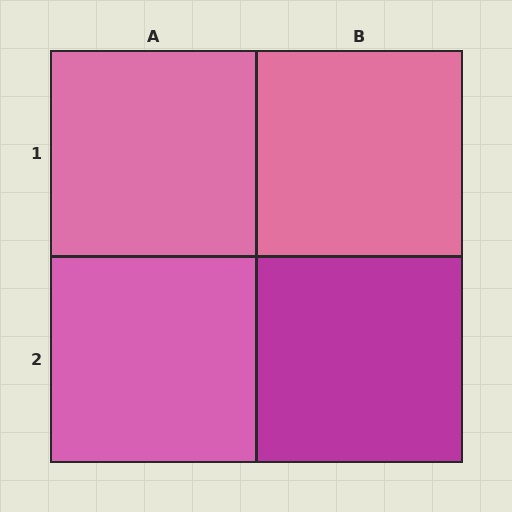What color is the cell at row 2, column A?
Pink.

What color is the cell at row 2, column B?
Magenta.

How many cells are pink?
3 cells are pink.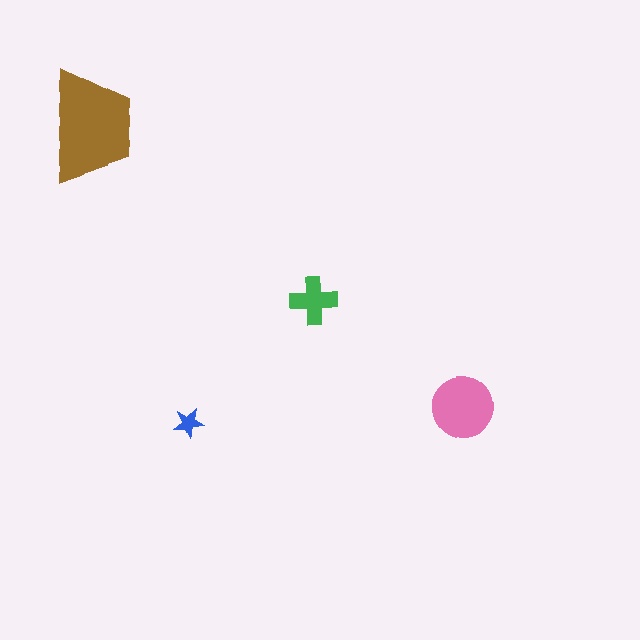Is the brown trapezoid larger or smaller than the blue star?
Larger.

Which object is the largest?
The brown trapezoid.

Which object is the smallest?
The blue star.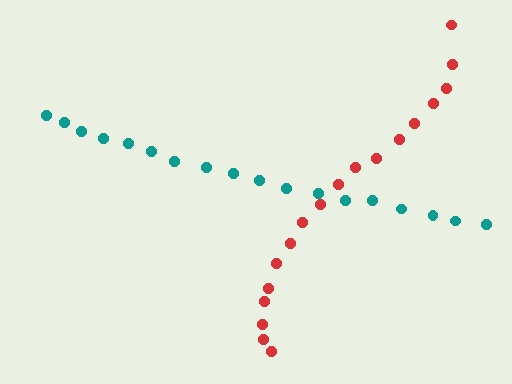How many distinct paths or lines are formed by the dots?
There are 2 distinct paths.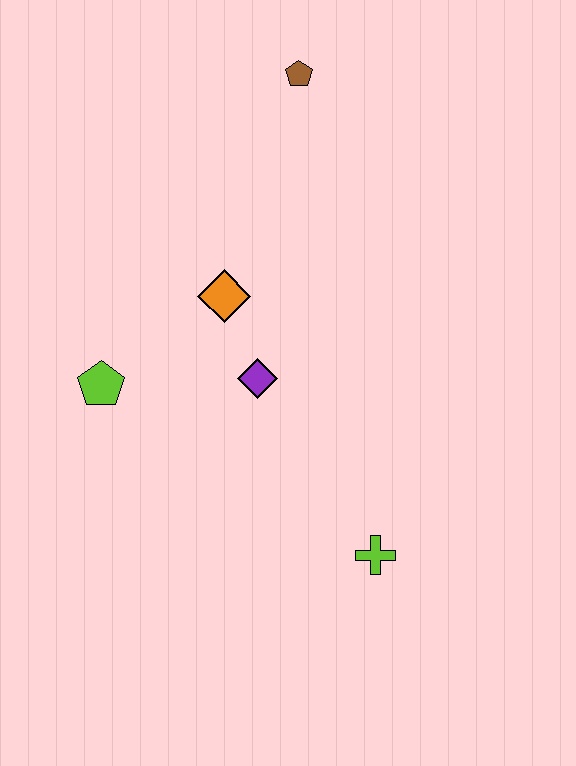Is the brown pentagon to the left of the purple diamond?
No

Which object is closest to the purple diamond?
The orange diamond is closest to the purple diamond.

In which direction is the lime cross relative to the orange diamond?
The lime cross is below the orange diamond.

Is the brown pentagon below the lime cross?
No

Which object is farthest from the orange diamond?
The lime cross is farthest from the orange diamond.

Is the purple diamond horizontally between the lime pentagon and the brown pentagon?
Yes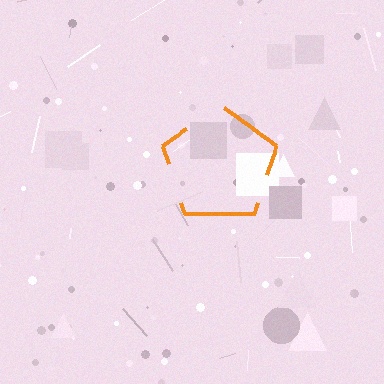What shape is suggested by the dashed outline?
The dashed outline suggests a pentagon.